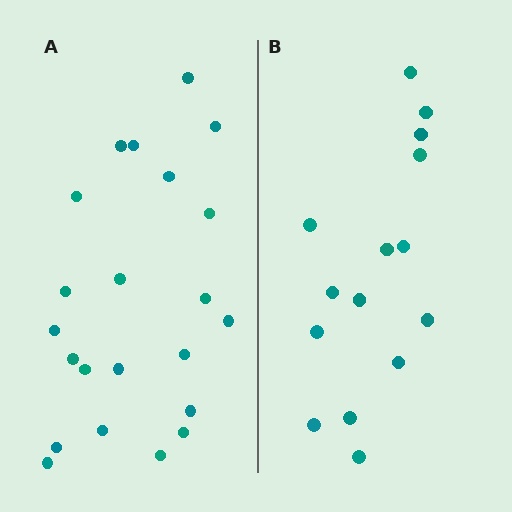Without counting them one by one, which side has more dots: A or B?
Region A (the left region) has more dots.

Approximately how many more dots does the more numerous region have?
Region A has roughly 8 or so more dots than region B.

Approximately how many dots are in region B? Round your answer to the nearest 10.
About 20 dots. (The exact count is 15, which rounds to 20.)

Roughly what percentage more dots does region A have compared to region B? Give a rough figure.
About 45% more.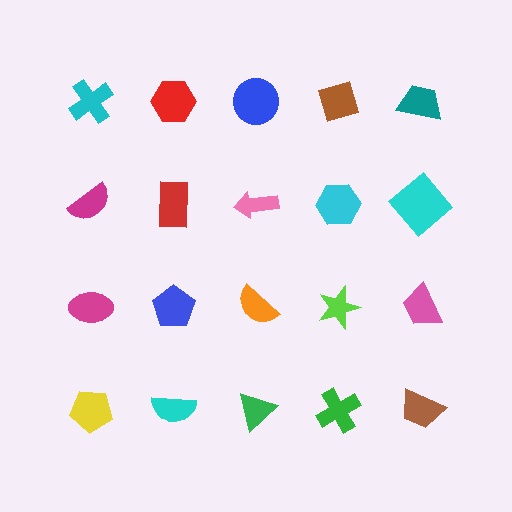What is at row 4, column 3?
A green triangle.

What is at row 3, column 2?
A blue pentagon.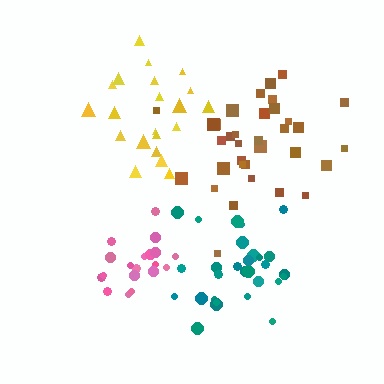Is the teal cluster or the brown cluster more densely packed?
Teal.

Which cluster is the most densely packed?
Pink.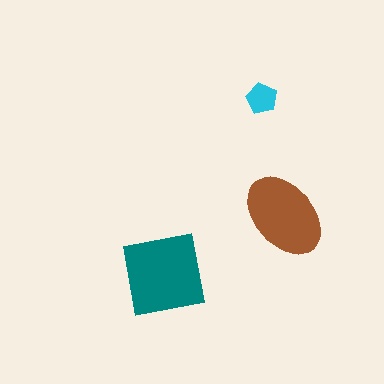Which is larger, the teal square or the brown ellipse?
The teal square.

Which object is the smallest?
The cyan pentagon.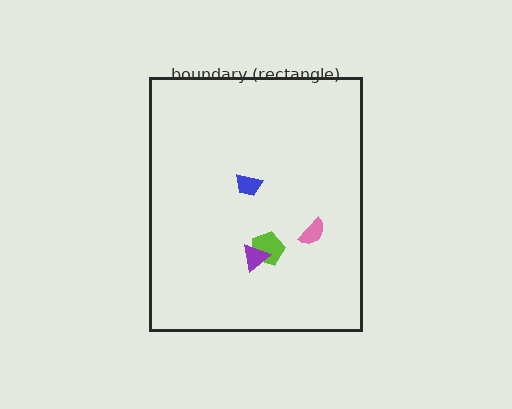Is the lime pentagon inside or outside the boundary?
Inside.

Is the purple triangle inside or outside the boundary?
Inside.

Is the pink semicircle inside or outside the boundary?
Inside.